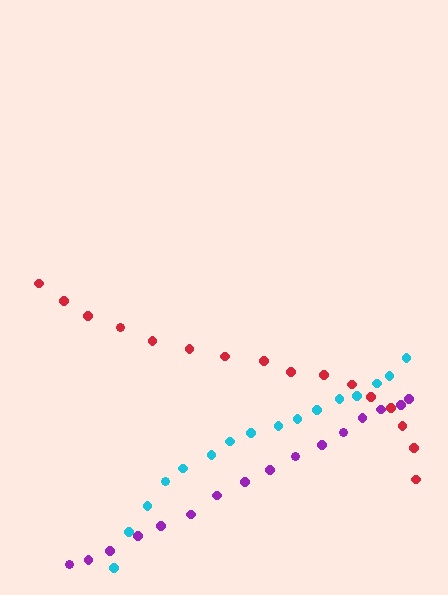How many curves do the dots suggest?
There are 3 distinct paths.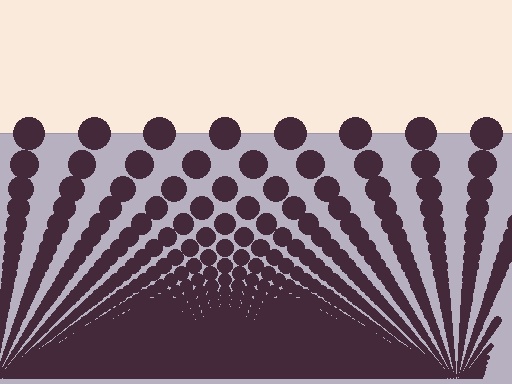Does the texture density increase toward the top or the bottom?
Density increases toward the bottom.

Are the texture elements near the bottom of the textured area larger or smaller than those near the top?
Smaller. The gradient is inverted — elements near the bottom are smaller and denser.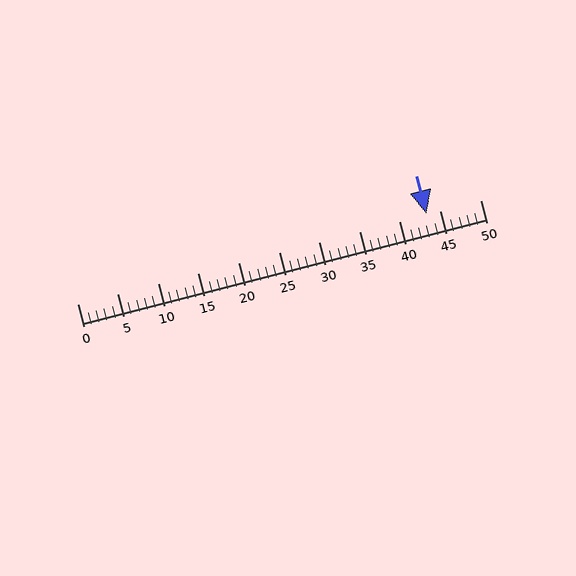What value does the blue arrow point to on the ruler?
The blue arrow points to approximately 43.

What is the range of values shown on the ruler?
The ruler shows values from 0 to 50.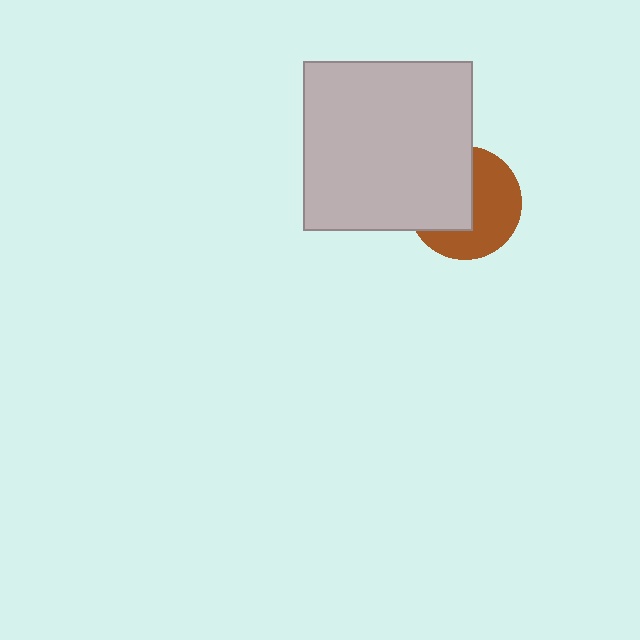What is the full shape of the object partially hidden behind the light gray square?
The partially hidden object is a brown circle.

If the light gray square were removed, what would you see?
You would see the complete brown circle.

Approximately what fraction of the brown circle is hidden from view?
Roughly 47% of the brown circle is hidden behind the light gray square.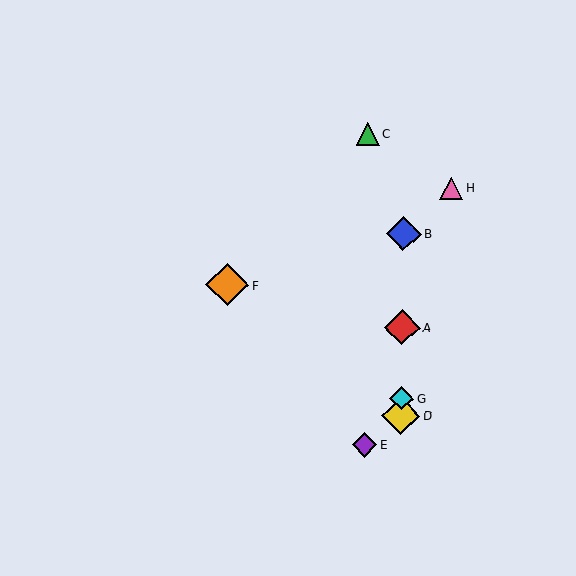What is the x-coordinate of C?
Object C is at x≈368.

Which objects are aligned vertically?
Objects A, B, D, G are aligned vertically.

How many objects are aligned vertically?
4 objects (A, B, D, G) are aligned vertically.